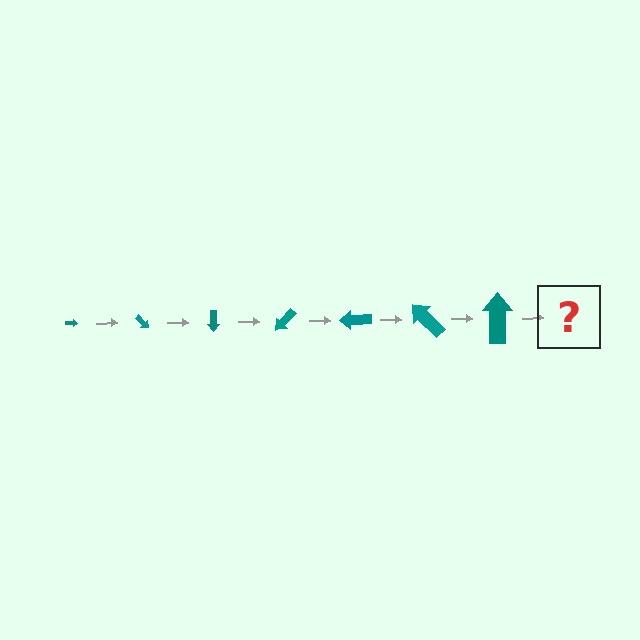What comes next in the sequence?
The next element should be an arrow, larger than the previous one and rotated 315 degrees from the start.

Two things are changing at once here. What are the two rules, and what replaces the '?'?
The two rules are that the arrow grows larger each step and it rotates 45 degrees each step. The '?' should be an arrow, larger than the previous one and rotated 315 degrees from the start.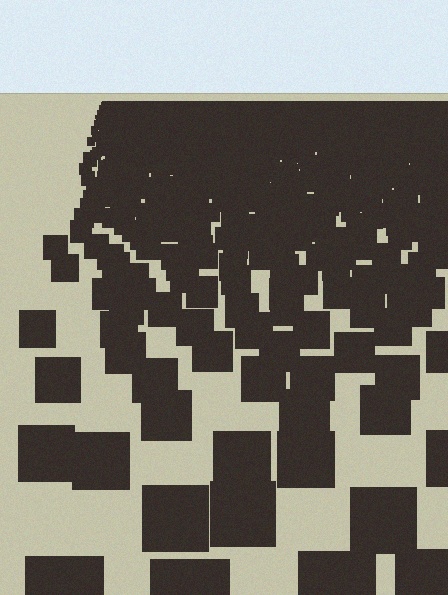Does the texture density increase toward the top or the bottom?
Density increases toward the top.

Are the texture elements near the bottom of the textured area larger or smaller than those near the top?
Larger. Near the bottom, elements are closer to the viewer and appear at a bigger on-screen size.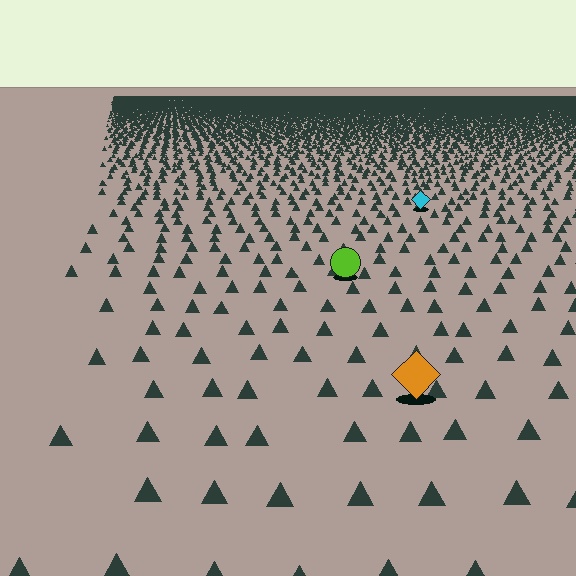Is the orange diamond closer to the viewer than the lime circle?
Yes. The orange diamond is closer — you can tell from the texture gradient: the ground texture is coarser near it.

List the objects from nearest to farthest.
From nearest to farthest: the orange diamond, the lime circle, the cyan diamond.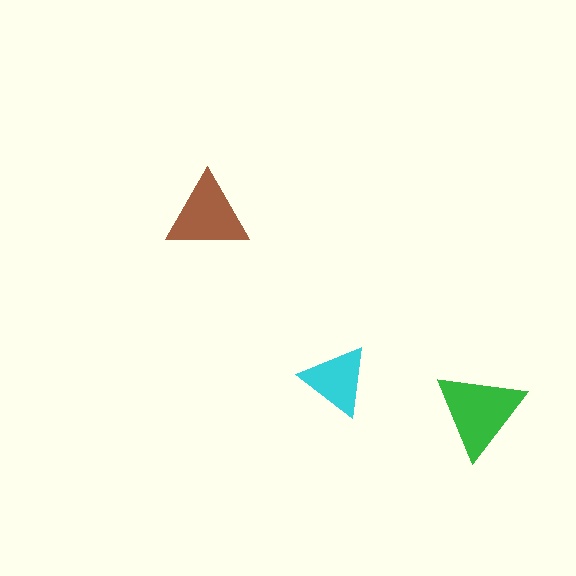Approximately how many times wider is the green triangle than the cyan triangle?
About 1.5 times wider.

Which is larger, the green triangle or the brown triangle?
The green one.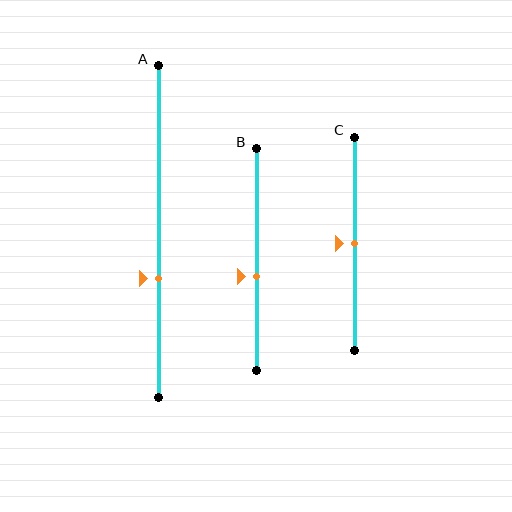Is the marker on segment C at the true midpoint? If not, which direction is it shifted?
Yes, the marker on segment C is at the true midpoint.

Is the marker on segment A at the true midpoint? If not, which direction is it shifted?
No, the marker on segment A is shifted downward by about 14% of the segment length.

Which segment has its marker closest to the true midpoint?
Segment C has its marker closest to the true midpoint.